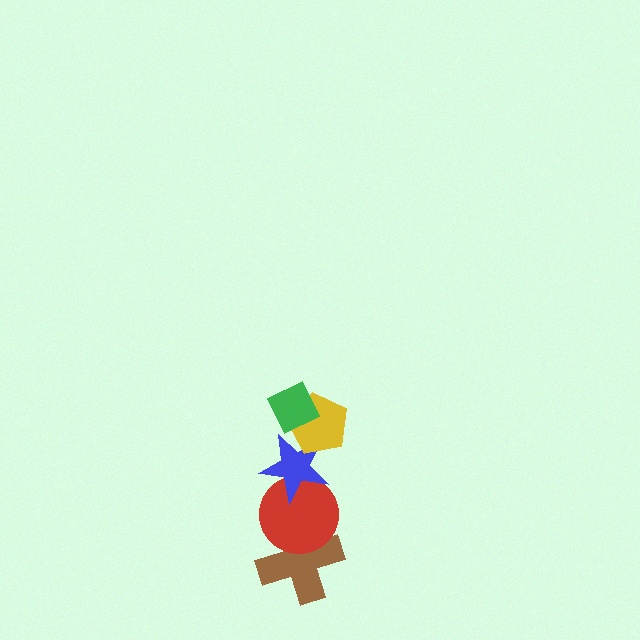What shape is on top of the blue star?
The yellow pentagon is on top of the blue star.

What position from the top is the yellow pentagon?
The yellow pentagon is 2nd from the top.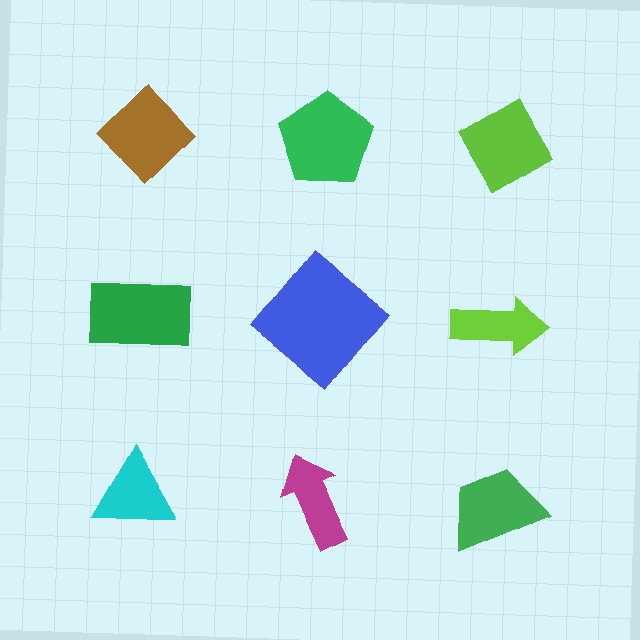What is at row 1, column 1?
A brown diamond.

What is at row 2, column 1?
A green rectangle.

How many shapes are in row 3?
3 shapes.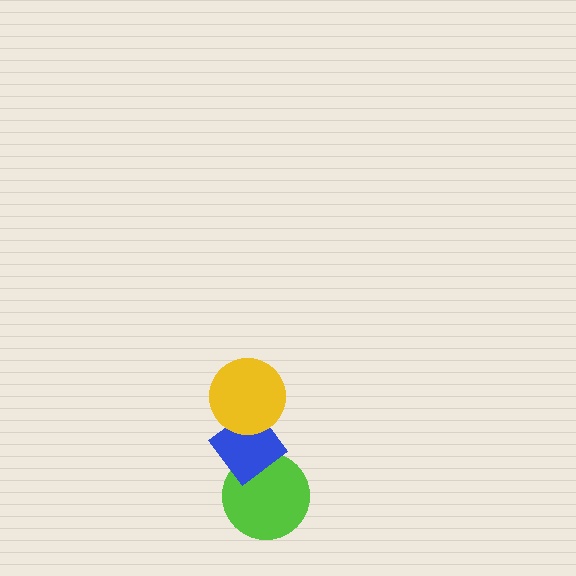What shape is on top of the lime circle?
The blue diamond is on top of the lime circle.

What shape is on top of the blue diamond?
The yellow circle is on top of the blue diamond.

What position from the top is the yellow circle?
The yellow circle is 1st from the top.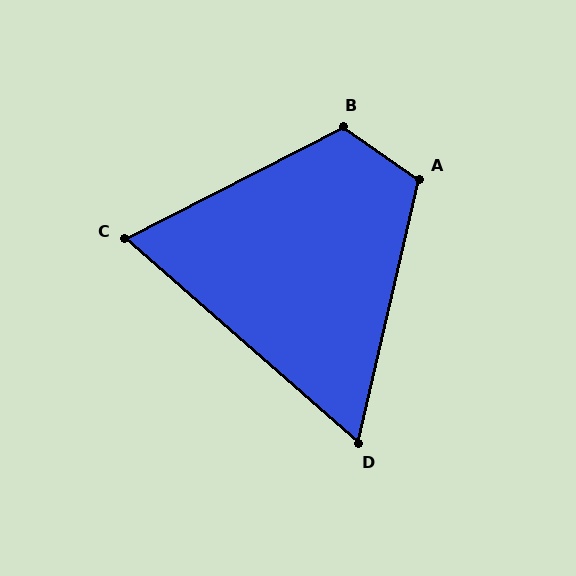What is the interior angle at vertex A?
Approximately 112 degrees (obtuse).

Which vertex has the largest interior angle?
B, at approximately 118 degrees.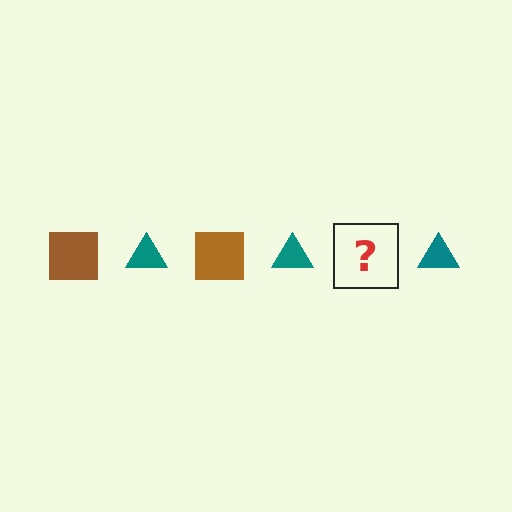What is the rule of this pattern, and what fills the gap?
The rule is that the pattern alternates between brown square and teal triangle. The gap should be filled with a brown square.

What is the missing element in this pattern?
The missing element is a brown square.